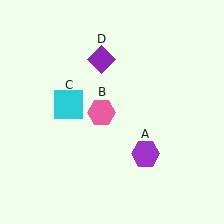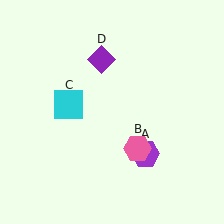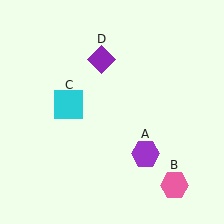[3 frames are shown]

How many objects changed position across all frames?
1 object changed position: pink hexagon (object B).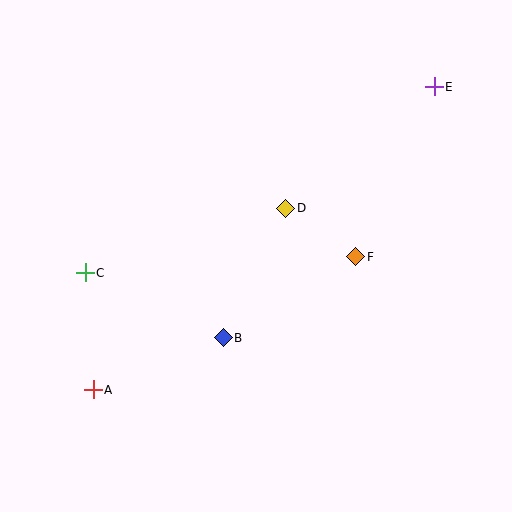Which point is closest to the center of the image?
Point D at (286, 208) is closest to the center.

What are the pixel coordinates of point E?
Point E is at (434, 87).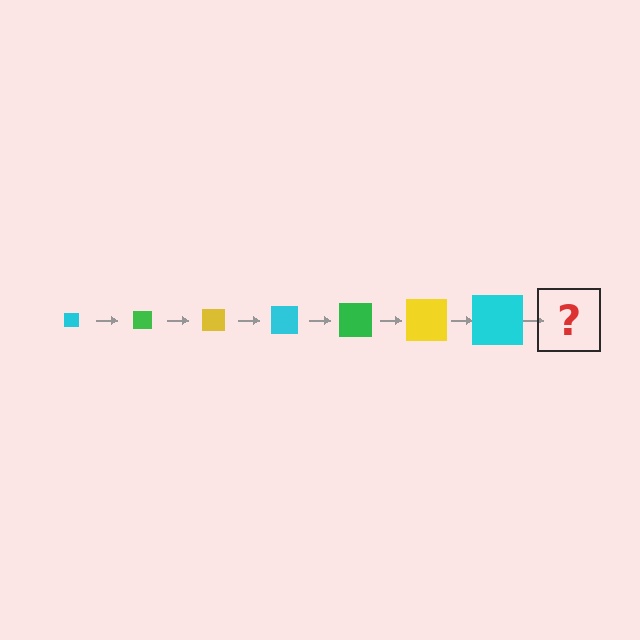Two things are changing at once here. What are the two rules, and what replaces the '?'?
The two rules are that the square grows larger each step and the color cycles through cyan, green, and yellow. The '?' should be a green square, larger than the previous one.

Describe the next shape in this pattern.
It should be a green square, larger than the previous one.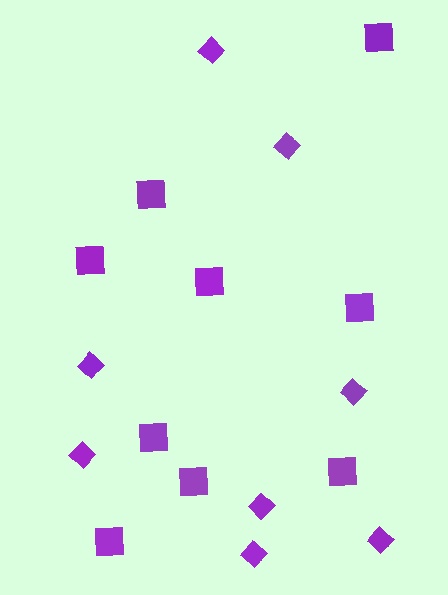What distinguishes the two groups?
There are 2 groups: one group of squares (9) and one group of diamonds (8).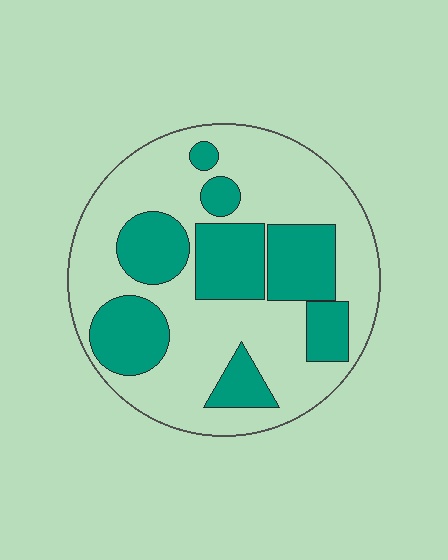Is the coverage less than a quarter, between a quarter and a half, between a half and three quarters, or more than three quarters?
Between a quarter and a half.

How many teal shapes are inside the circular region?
8.